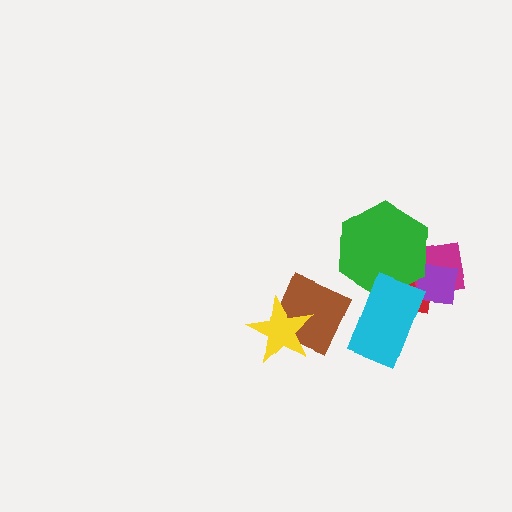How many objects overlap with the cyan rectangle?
3 objects overlap with the cyan rectangle.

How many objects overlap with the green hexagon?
4 objects overlap with the green hexagon.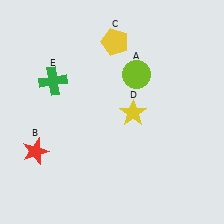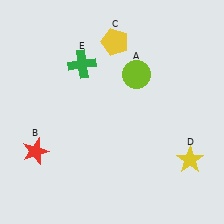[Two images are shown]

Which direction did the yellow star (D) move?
The yellow star (D) moved right.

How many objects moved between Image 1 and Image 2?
2 objects moved between the two images.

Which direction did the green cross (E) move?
The green cross (E) moved right.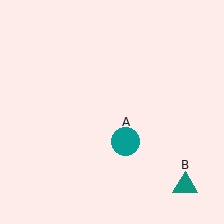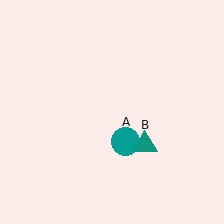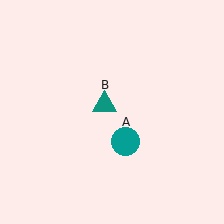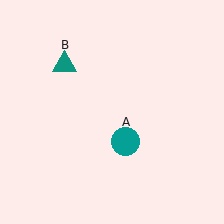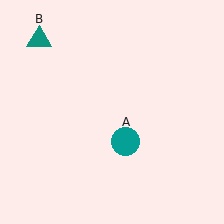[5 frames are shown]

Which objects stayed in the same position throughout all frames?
Teal circle (object A) remained stationary.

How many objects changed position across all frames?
1 object changed position: teal triangle (object B).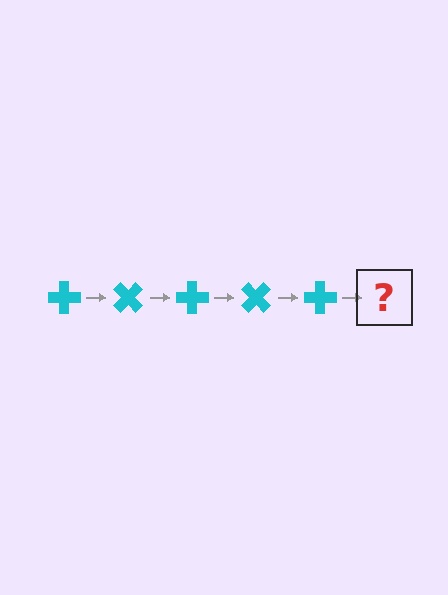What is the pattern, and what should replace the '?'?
The pattern is that the cross rotates 45 degrees each step. The '?' should be a cyan cross rotated 225 degrees.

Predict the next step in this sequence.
The next step is a cyan cross rotated 225 degrees.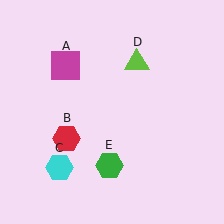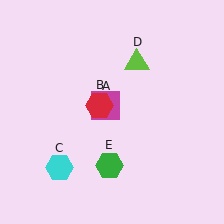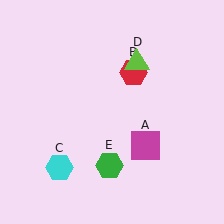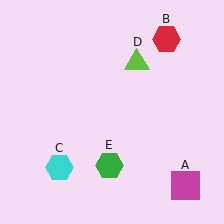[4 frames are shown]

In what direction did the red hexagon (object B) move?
The red hexagon (object B) moved up and to the right.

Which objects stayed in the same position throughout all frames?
Cyan hexagon (object C) and lime triangle (object D) and green hexagon (object E) remained stationary.